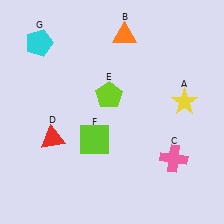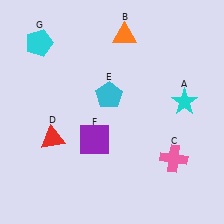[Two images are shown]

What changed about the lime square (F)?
In Image 1, F is lime. In Image 2, it changed to purple.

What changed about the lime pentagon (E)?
In Image 1, E is lime. In Image 2, it changed to cyan.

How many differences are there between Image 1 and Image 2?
There are 3 differences between the two images.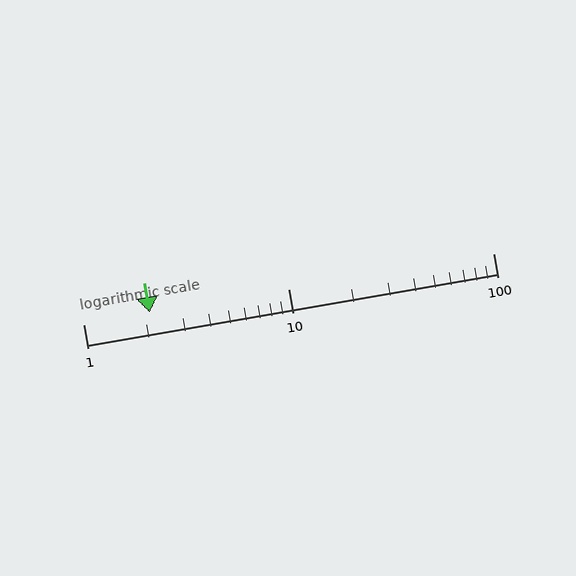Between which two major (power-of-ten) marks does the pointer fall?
The pointer is between 1 and 10.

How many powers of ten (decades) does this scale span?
The scale spans 2 decades, from 1 to 100.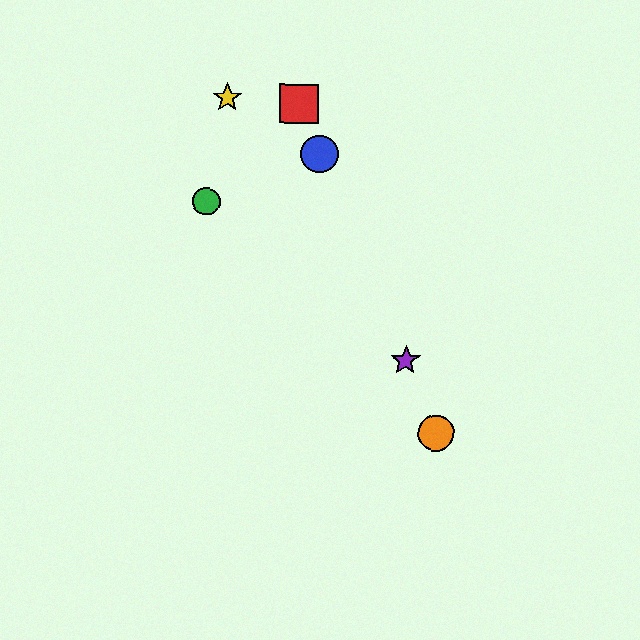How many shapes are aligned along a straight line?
4 shapes (the red square, the blue circle, the purple star, the orange circle) are aligned along a straight line.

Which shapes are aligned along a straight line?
The red square, the blue circle, the purple star, the orange circle are aligned along a straight line.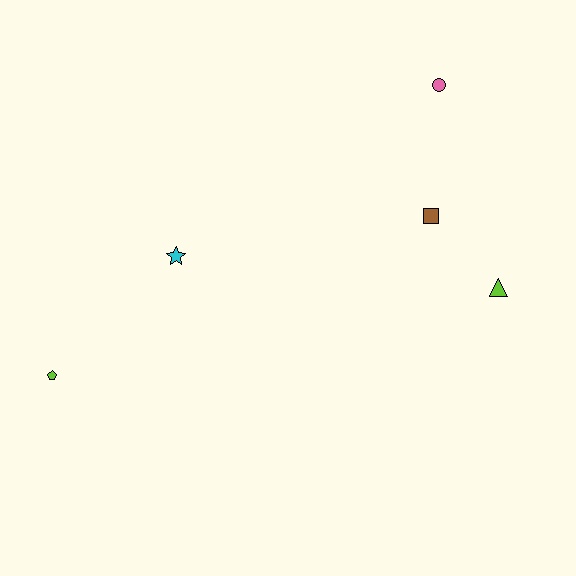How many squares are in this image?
There is 1 square.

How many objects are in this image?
There are 5 objects.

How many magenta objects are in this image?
There are no magenta objects.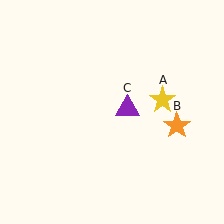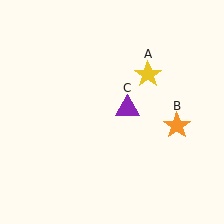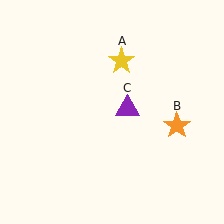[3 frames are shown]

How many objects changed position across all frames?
1 object changed position: yellow star (object A).